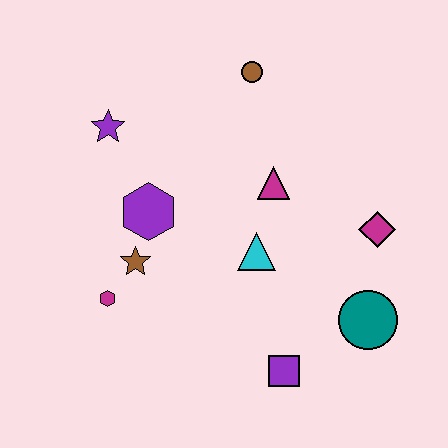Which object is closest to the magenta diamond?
The teal circle is closest to the magenta diamond.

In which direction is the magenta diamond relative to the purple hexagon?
The magenta diamond is to the right of the purple hexagon.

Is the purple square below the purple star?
Yes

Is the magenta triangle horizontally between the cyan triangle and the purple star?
No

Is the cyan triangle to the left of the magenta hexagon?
No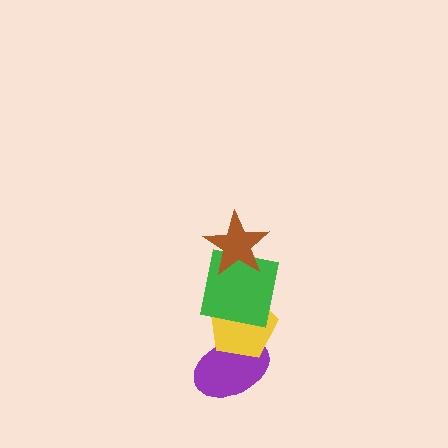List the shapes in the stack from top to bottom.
From top to bottom: the brown star, the green square, the yellow pentagon, the purple ellipse.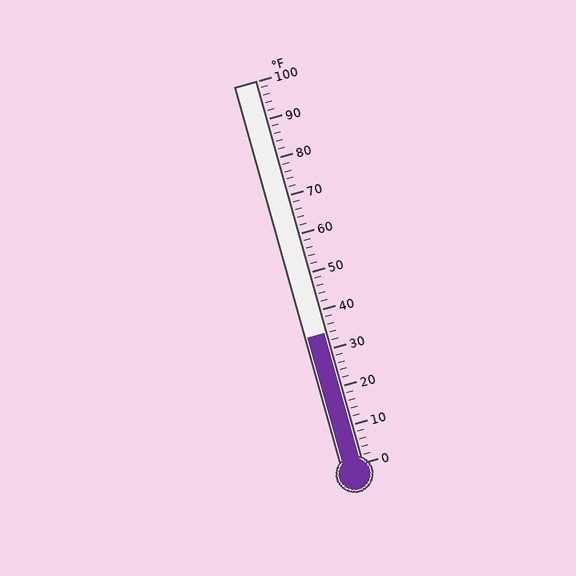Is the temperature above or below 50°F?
The temperature is below 50°F.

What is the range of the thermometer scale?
The thermometer scale ranges from 0°F to 100°F.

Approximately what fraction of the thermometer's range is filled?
The thermometer is filled to approximately 35% of its range.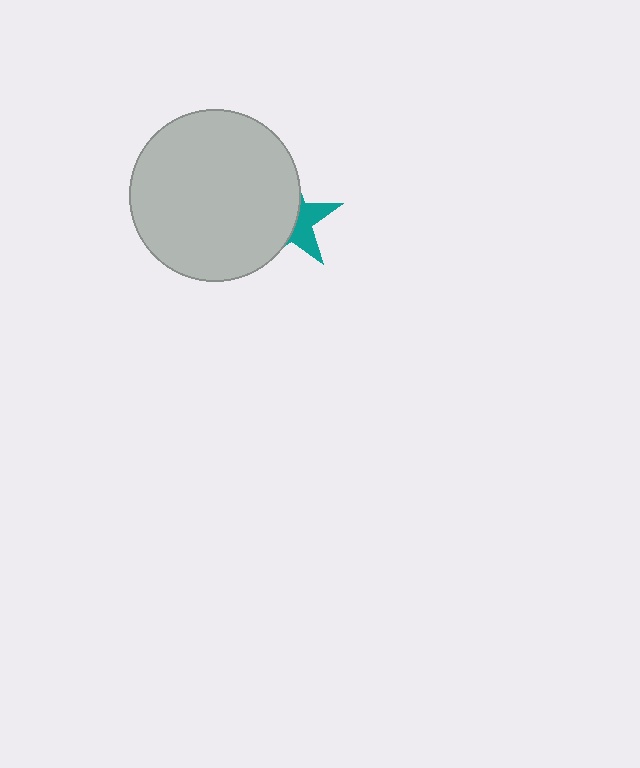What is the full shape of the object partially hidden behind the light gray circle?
The partially hidden object is a teal star.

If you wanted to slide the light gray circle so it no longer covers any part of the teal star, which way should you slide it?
Slide it left — that is the most direct way to separate the two shapes.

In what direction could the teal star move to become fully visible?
The teal star could move right. That would shift it out from behind the light gray circle entirely.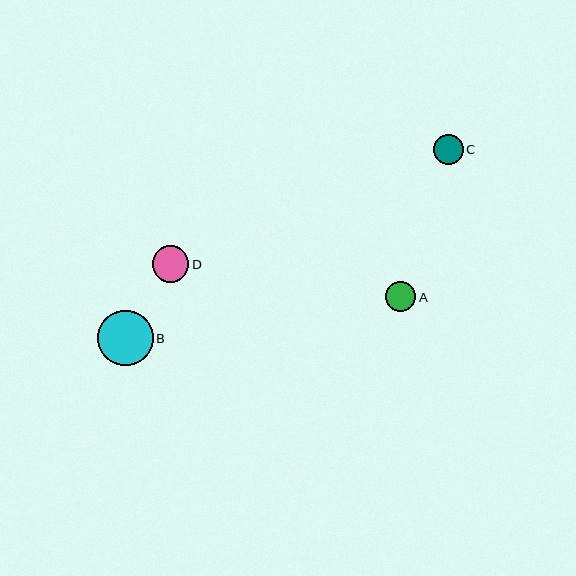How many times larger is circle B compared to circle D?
Circle B is approximately 1.5 times the size of circle D.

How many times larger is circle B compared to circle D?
Circle B is approximately 1.5 times the size of circle D.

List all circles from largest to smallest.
From largest to smallest: B, D, A, C.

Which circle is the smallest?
Circle C is the smallest with a size of approximately 30 pixels.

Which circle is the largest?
Circle B is the largest with a size of approximately 55 pixels.